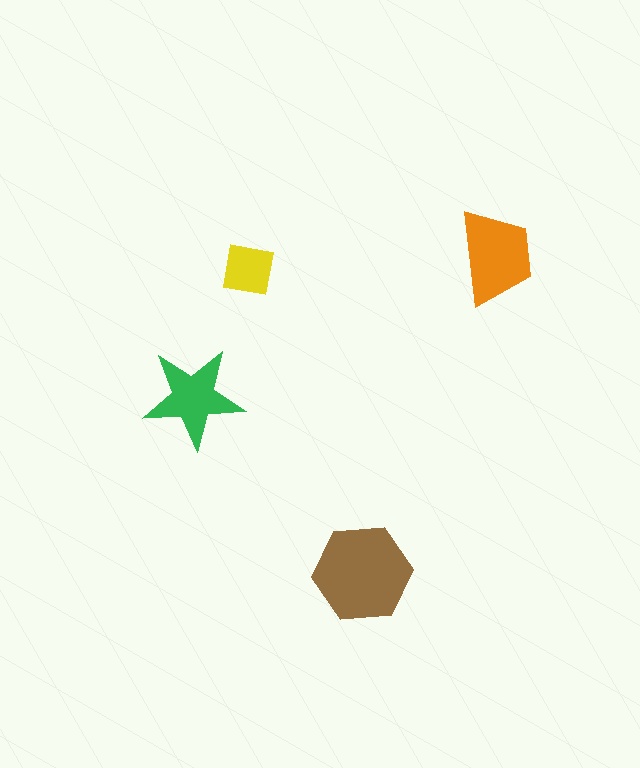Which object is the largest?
The brown hexagon.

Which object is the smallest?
The yellow square.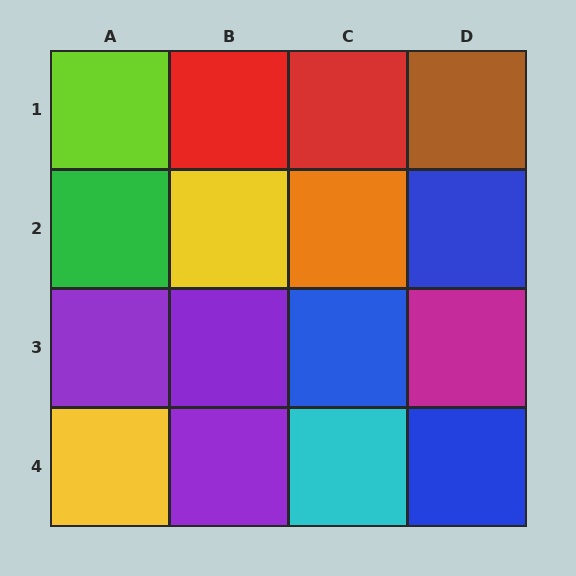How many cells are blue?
3 cells are blue.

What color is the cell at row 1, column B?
Red.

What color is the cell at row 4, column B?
Purple.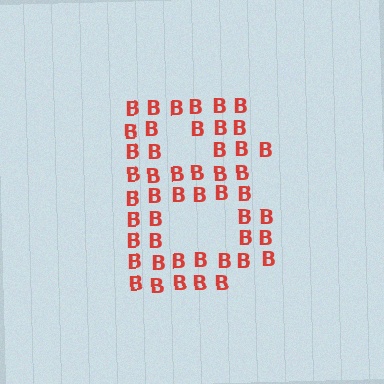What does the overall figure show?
The overall figure shows the letter B.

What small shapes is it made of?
It is made of small letter B's.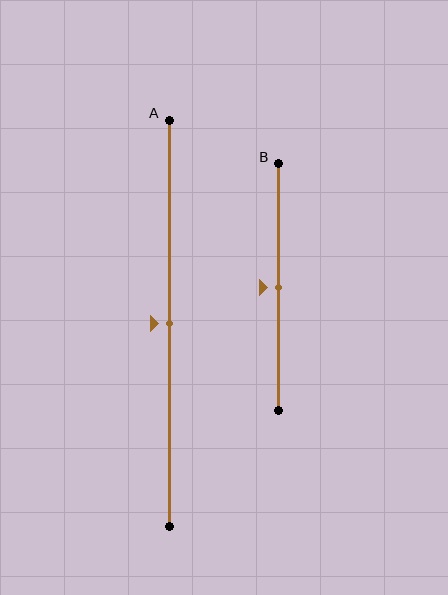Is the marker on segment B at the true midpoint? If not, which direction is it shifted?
Yes, the marker on segment B is at the true midpoint.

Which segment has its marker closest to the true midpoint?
Segment A has its marker closest to the true midpoint.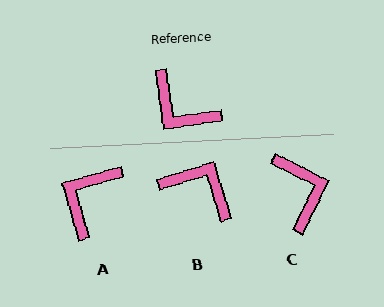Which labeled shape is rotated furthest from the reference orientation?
B, about 171 degrees away.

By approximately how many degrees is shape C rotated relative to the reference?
Approximately 145 degrees counter-clockwise.